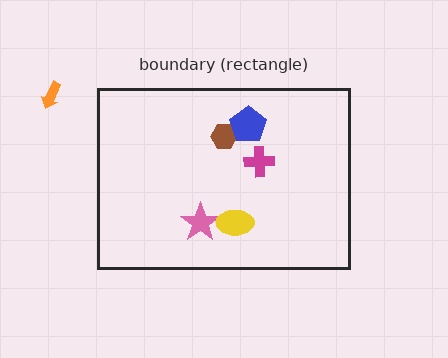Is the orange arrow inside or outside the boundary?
Outside.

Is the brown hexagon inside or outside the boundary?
Inside.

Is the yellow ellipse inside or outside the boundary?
Inside.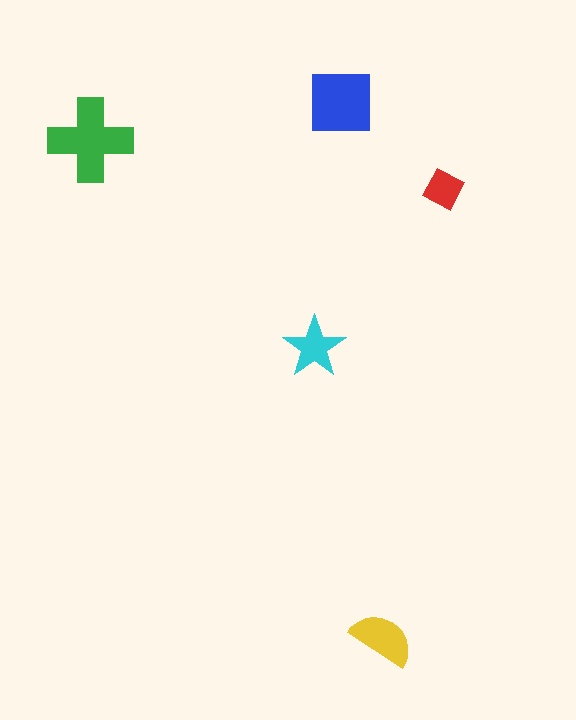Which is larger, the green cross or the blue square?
The green cross.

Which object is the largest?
The green cross.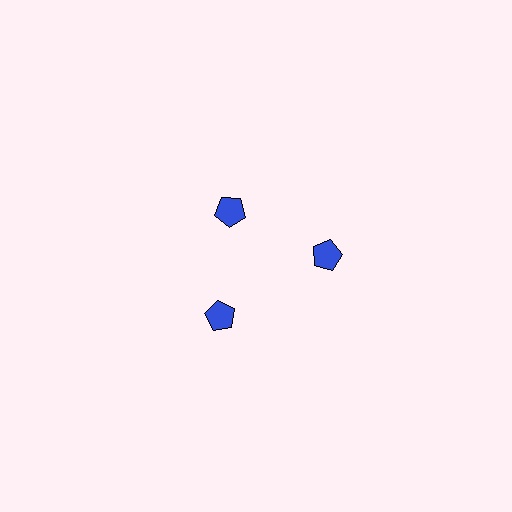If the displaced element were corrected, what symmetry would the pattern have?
It would have 3-fold rotational symmetry — the pattern would map onto itself every 120 degrees.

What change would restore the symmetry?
The symmetry would be restored by moving it outward, back onto the ring so that all 3 pentagons sit at equal angles and equal distance from the center.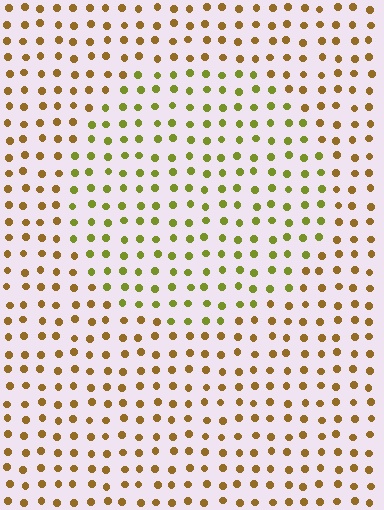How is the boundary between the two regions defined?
The boundary is defined purely by a slight shift in hue (about 37 degrees). Spacing, size, and orientation are identical on both sides.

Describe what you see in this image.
The image is filled with small brown elements in a uniform arrangement. A circle-shaped region is visible where the elements are tinted to a slightly different hue, forming a subtle color boundary.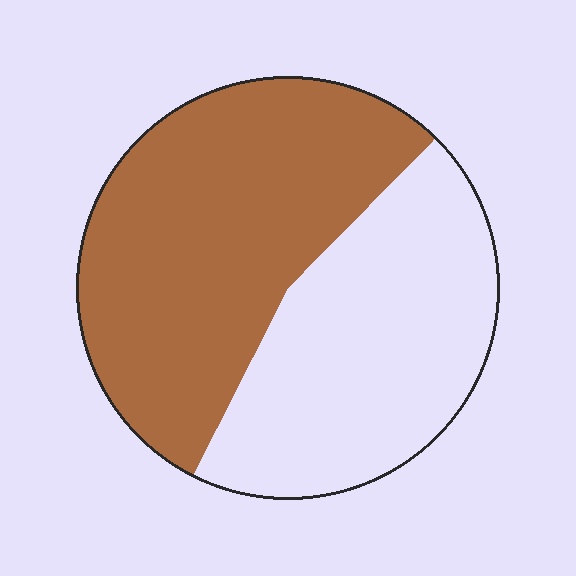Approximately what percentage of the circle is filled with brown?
Approximately 55%.